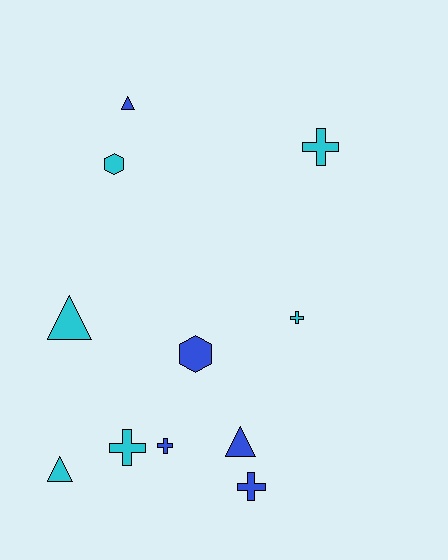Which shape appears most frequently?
Cross, with 5 objects.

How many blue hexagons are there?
There is 1 blue hexagon.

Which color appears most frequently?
Cyan, with 6 objects.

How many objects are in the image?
There are 11 objects.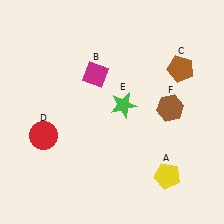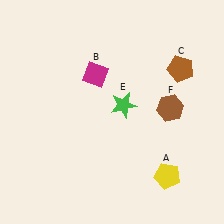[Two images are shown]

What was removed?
The red circle (D) was removed in Image 2.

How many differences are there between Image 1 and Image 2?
There is 1 difference between the two images.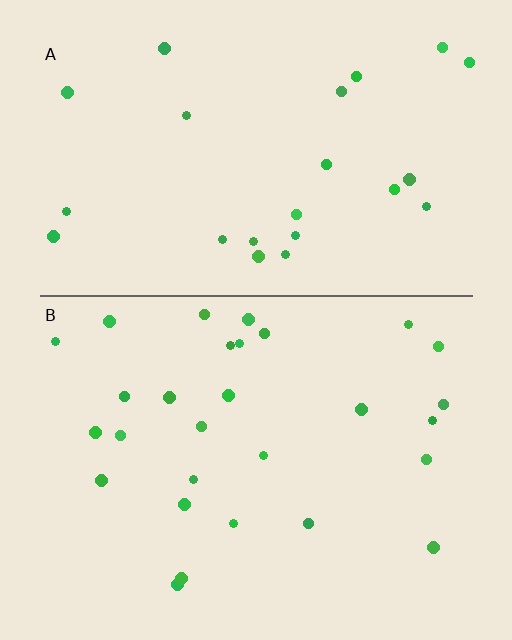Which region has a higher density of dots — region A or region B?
B (the bottom).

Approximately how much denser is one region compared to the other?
Approximately 1.2× — region B over region A.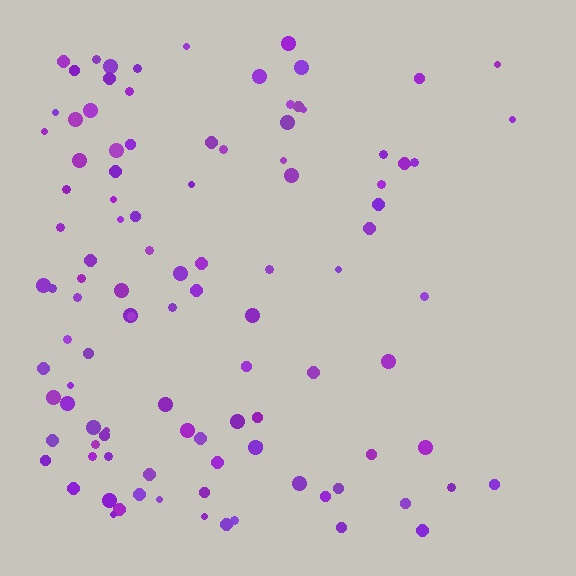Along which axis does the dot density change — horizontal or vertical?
Horizontal.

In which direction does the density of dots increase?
From right to left, with the left side densest.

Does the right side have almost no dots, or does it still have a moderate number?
Still a moderate number, just noticeably fewer than the left.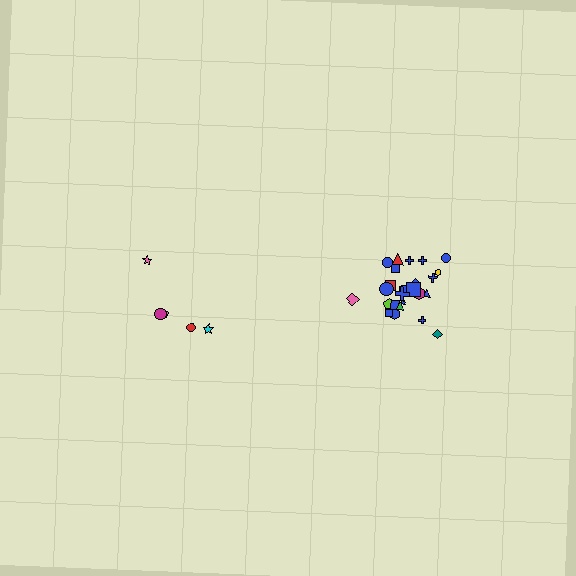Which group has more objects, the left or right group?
The right group.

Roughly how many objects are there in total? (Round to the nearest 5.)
Roughly 30 objects in total.